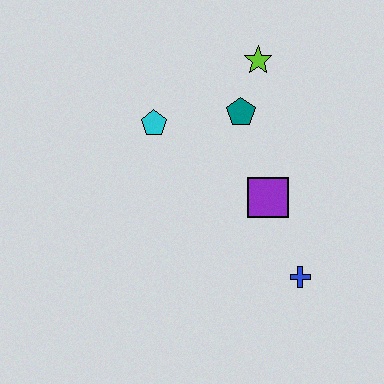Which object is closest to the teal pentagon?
The lime star is closest to the teal pentagon.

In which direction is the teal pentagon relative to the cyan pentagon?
The teal pentagon is to the right of the cyan pentagon.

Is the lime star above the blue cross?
Yes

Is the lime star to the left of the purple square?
Yes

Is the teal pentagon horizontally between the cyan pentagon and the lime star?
Yes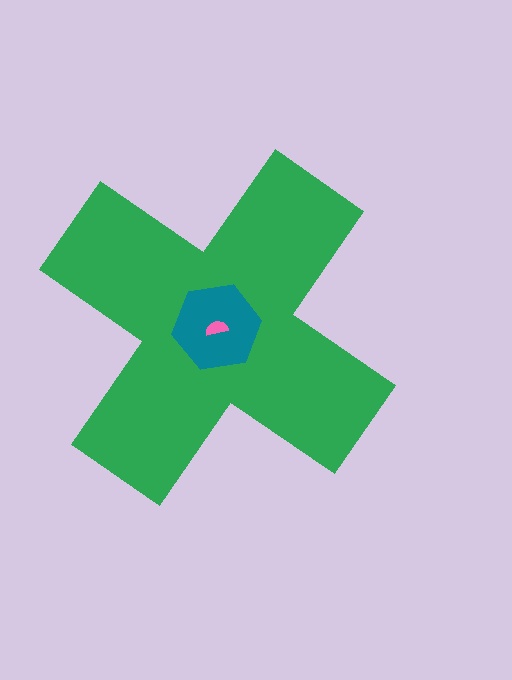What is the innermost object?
The pink semicircle.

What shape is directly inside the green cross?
The teal hexagon.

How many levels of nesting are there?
3.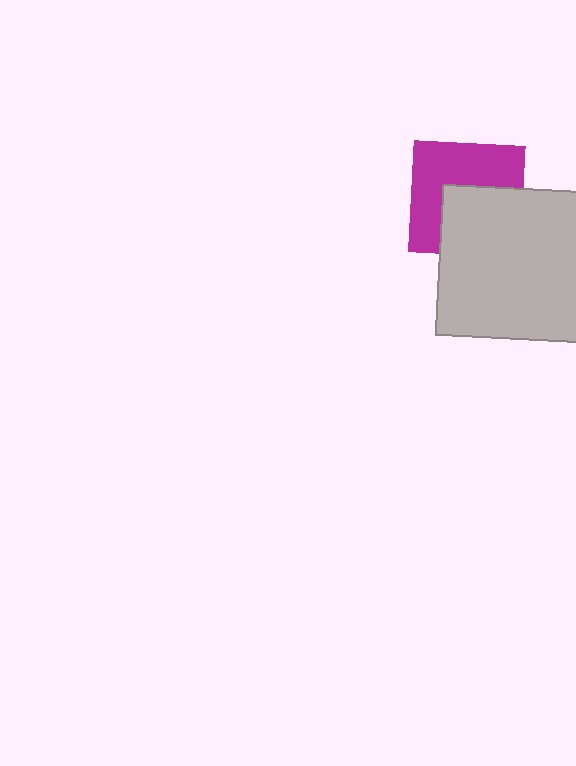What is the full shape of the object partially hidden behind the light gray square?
The partially hidden object is a magenta square.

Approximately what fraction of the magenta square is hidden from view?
Roughly 46% of the magenta square is hidden behind the light gray square.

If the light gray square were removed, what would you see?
You would see the complete magenta square.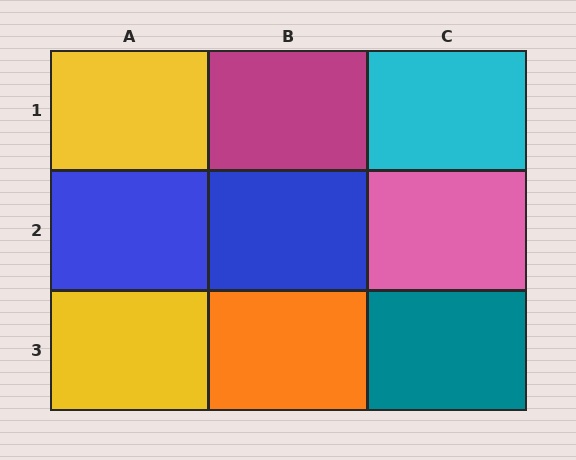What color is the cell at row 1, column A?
Yellow.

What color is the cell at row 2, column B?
Blue.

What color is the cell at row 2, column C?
Pink.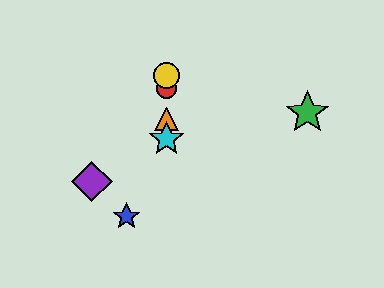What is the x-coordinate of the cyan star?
The cyan star is at x≈167.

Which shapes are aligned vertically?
The red circle, the yellow circle, the orange triangle, the cyan star are aligned vertically.